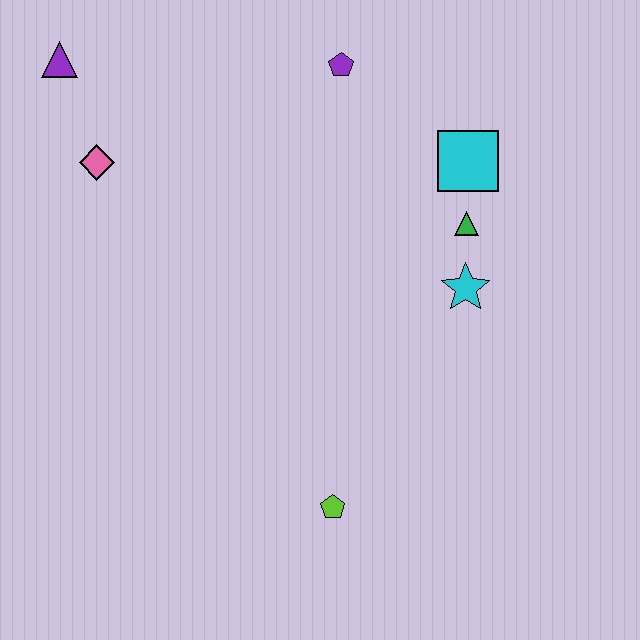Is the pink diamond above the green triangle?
Yes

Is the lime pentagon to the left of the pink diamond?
No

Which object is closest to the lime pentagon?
The cyan star is closest to the lime pentagon.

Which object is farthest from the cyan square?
The purple triangle is farthest from the cyan square.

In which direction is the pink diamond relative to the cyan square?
The pink diamond is to the left of the cyan square.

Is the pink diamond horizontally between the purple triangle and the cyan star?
Yes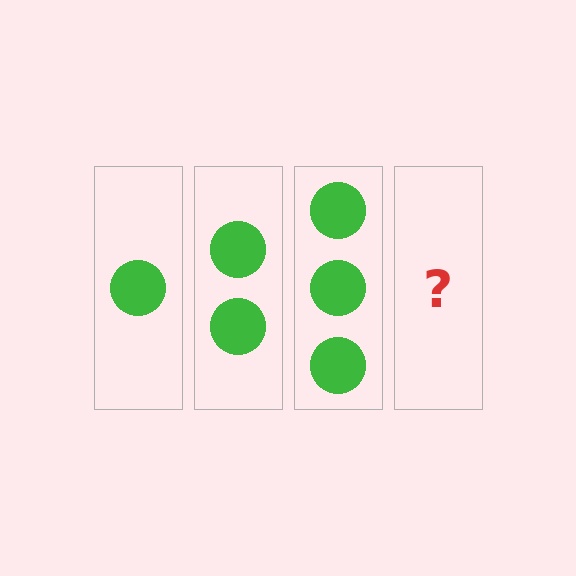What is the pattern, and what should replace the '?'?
The pattern is that each step adds one more circle. The '?' should be 4 circles.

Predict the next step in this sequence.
The next step is 4 circles.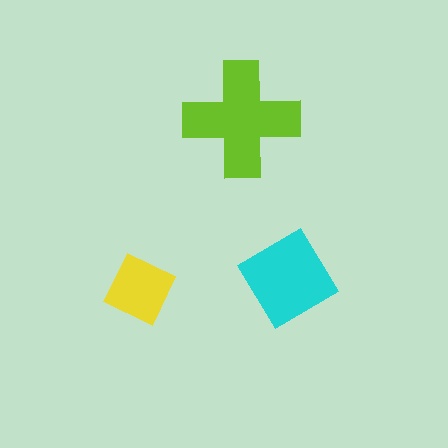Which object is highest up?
The lime cross is topmost.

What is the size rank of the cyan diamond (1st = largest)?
2nd.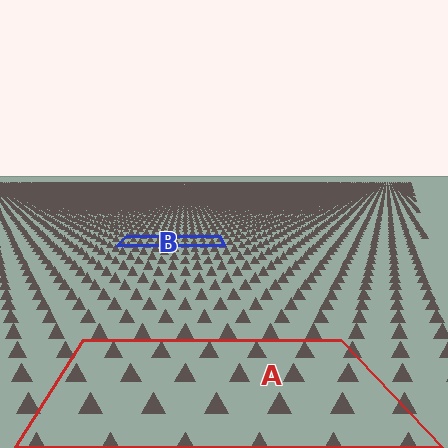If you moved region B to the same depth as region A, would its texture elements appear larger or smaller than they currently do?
They would appear larger. At a closer depth, the same texture elements are projected at a bigger on-screen size.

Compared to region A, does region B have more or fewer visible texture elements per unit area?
Region B has more texture elements per unit area — they are packed more densely because it is farther away.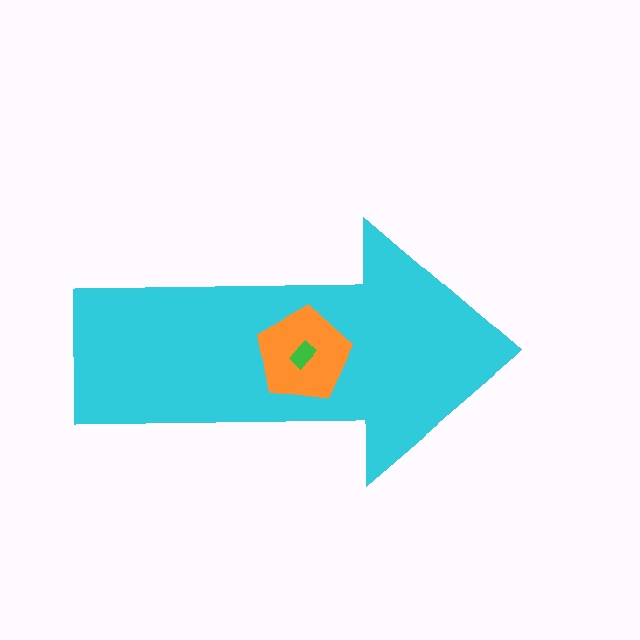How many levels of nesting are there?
3.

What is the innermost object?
The green rectangle.